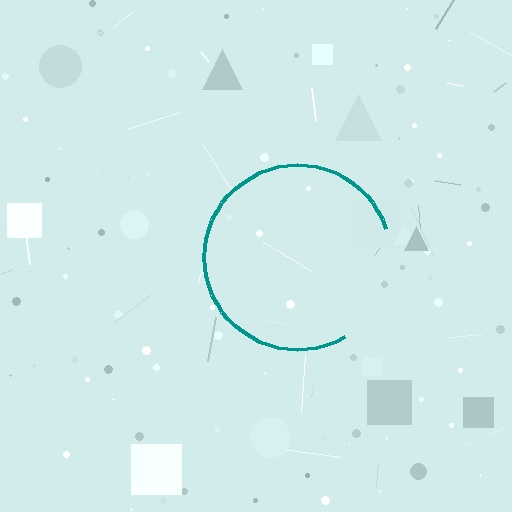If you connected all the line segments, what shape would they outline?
They would outline a circle.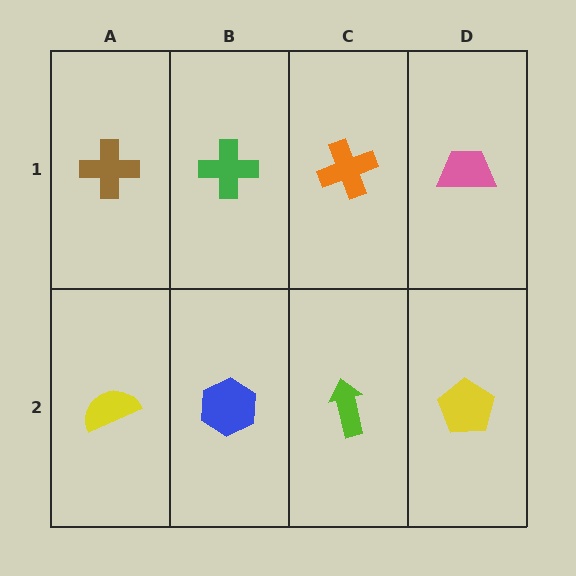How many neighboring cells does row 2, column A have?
2.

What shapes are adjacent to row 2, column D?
A pink trapezoid (row 1, column D), a lime arrow (row 2, column C).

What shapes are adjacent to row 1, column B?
A blue hexagon (row 2, column B), a brown cross (row 1, column A), an orange cross (row 1, column C).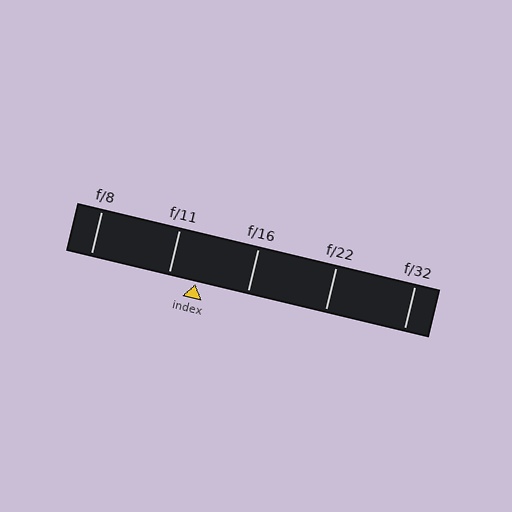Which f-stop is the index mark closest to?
The index mark is closest to f/11.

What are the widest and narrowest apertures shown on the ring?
The widest aperture shown is f/8 and the narrowest is f/32.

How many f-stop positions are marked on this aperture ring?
There are 5 f-stop positions marked.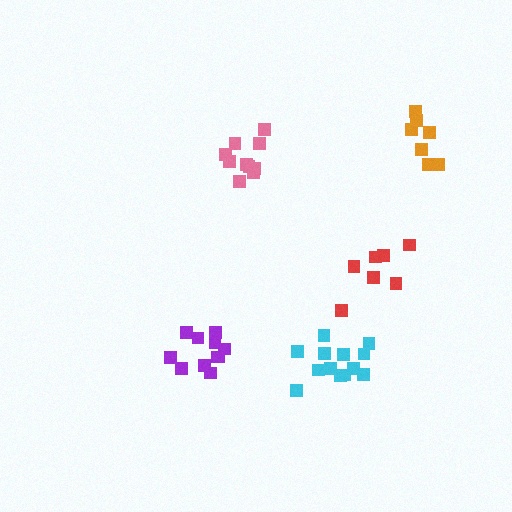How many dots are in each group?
Group 1: 10 dots, Group 2: 7 dots, Group 3: 7 dots, Group 4: 11 dots, Group 5: 13 dots (48 total).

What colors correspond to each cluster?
The clusters are colored: pink, orange, red, purple, cyan.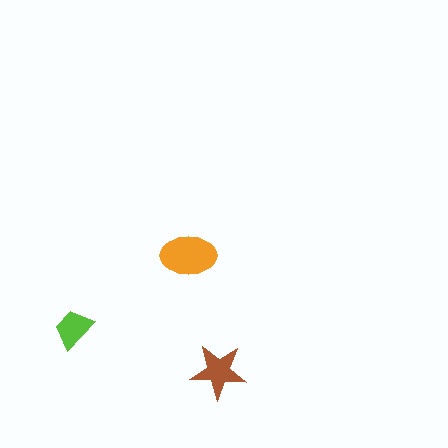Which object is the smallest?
The lime trapezoid.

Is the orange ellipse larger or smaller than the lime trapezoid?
Larger.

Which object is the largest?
The orange ellipse.